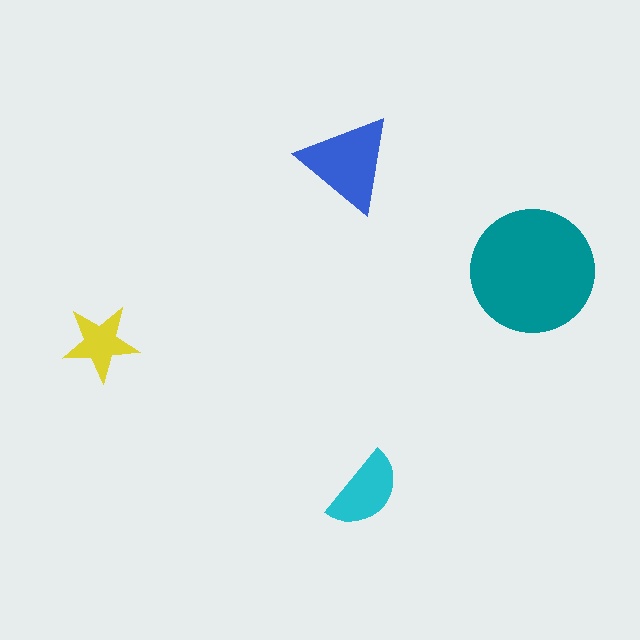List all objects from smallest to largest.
The yellow star, the cyan semicircle, the blue triangle, the teal circle.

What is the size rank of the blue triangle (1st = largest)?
2nd.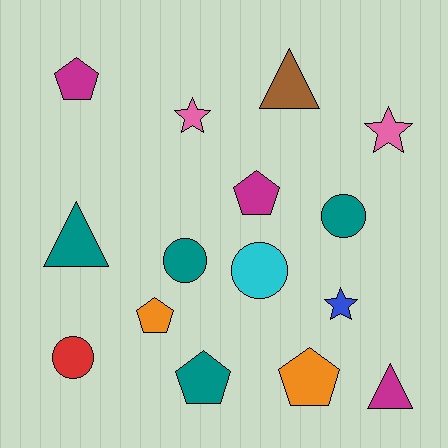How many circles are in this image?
There are 4 circles.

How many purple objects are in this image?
There are no purple objects.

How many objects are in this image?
There are 15 objects.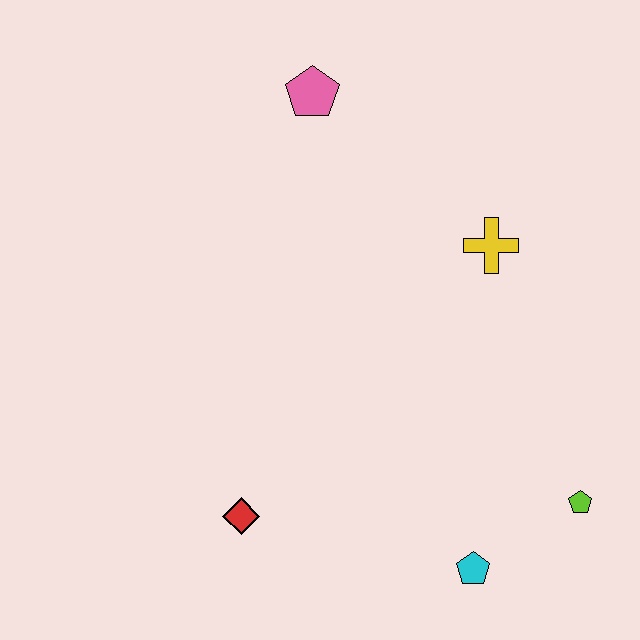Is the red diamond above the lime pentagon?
No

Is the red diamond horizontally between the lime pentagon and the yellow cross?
No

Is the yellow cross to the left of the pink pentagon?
No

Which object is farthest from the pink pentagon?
The cyan pentagon is farthest from the pink pentagon.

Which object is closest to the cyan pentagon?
The lime pentagon is closest to the cyan pentagon.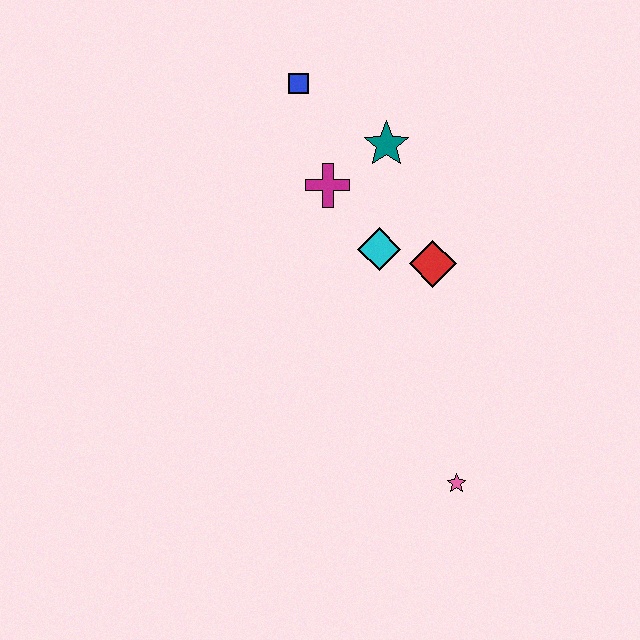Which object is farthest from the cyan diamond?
The pink star is farthest from the cyan diamond.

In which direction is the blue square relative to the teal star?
The blue square is to the left of the teal star.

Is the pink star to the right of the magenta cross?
Yes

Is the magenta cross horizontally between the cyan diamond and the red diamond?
No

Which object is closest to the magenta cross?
The teal star is closest to the magenta cross.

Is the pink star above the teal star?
No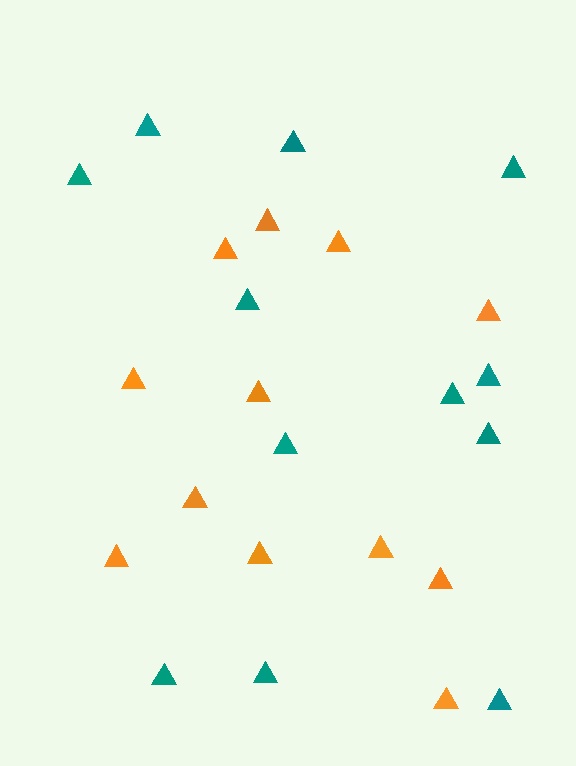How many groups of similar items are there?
There are 2 groups: one group of orange triangles (12) and one group of teal triangles (12).